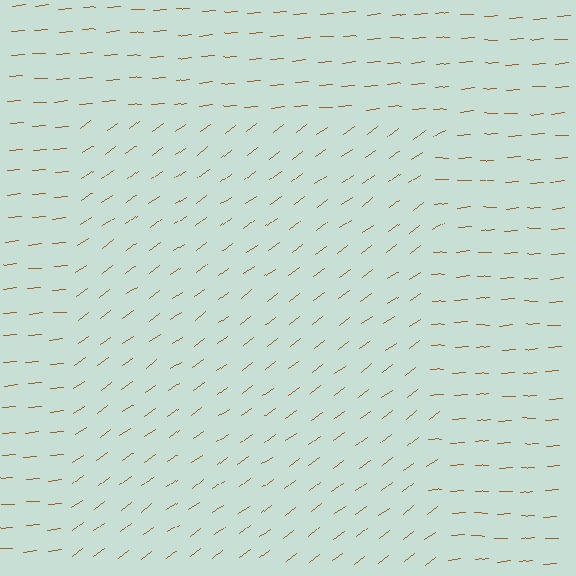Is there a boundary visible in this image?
Yes, there is a texture boundary formed by a change in line orientation.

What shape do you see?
I see a rectangle.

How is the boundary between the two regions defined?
The boundary is defined purely by a change in line orientation (approximately 32 degrees difference). All lines are the same color and thickness.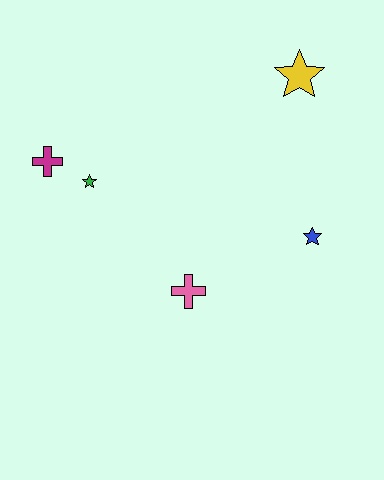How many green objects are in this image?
There is 1 green object.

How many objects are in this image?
There are 5 objects.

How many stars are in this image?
There are 3 stars.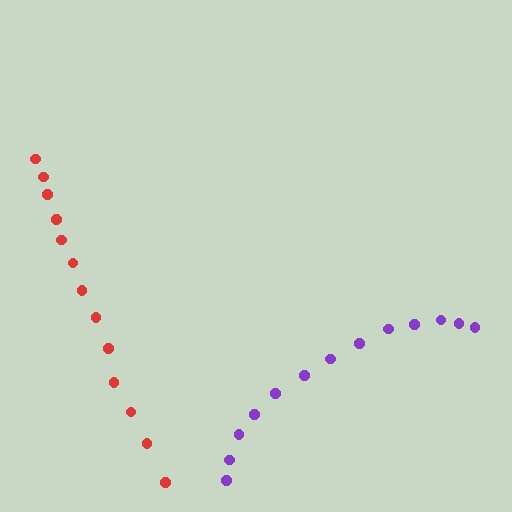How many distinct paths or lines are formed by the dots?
There are 2 distinct paths.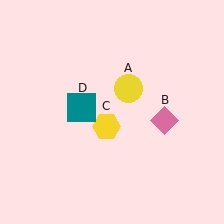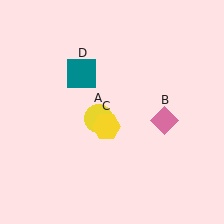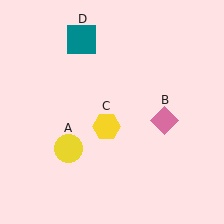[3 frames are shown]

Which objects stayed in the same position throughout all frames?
Pink diamond (object B) and yellow hexagon (object C) remained stationary.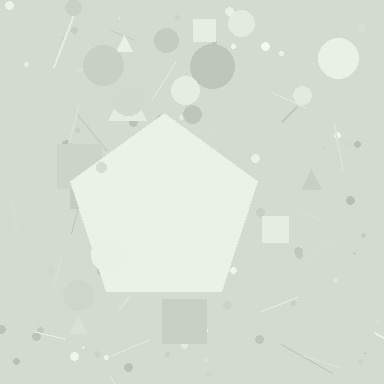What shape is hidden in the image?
A pentagon is hidden in the image.